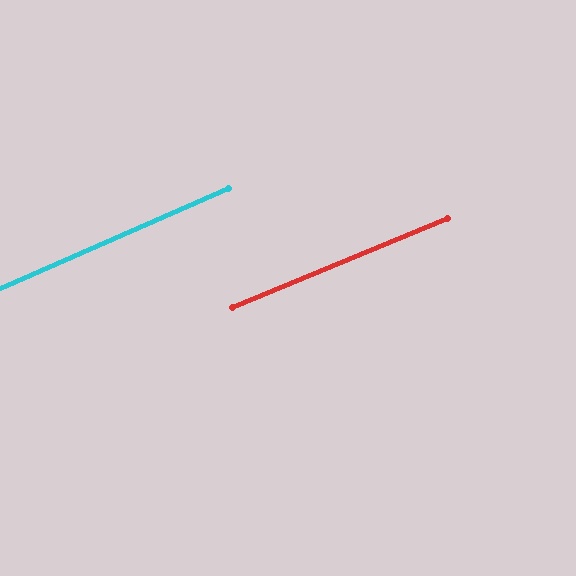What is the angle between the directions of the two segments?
Approximately 1 degree.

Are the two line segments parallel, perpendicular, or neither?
Parallel — their directions differ by only 0.8°.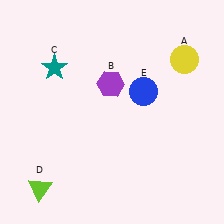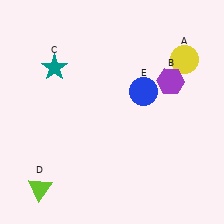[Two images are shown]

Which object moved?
The purple hexagon (B) moved right.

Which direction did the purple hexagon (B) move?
The purple hexagon (B) moved right.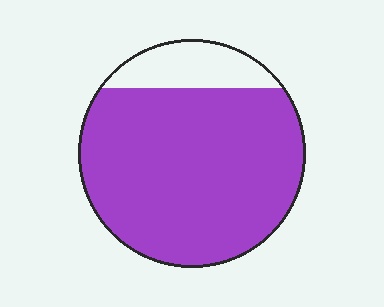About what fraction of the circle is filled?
About five sixths (5/6).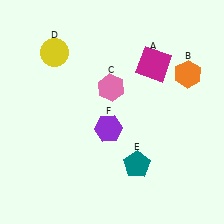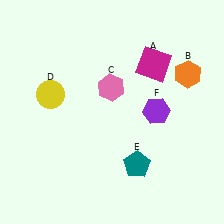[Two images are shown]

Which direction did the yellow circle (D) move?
The yellow circle (D) moved down.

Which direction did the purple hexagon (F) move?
The purple hexagon (F) moved right.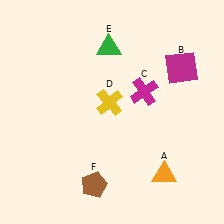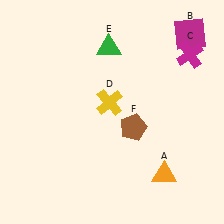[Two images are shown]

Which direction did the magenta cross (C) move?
The magenta cross (C) moved right.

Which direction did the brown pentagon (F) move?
The brown pentagon (F) moved up.